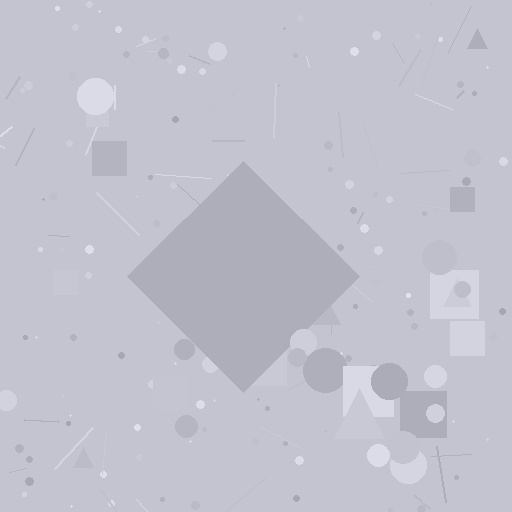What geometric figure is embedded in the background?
A diamond is embedded in the background.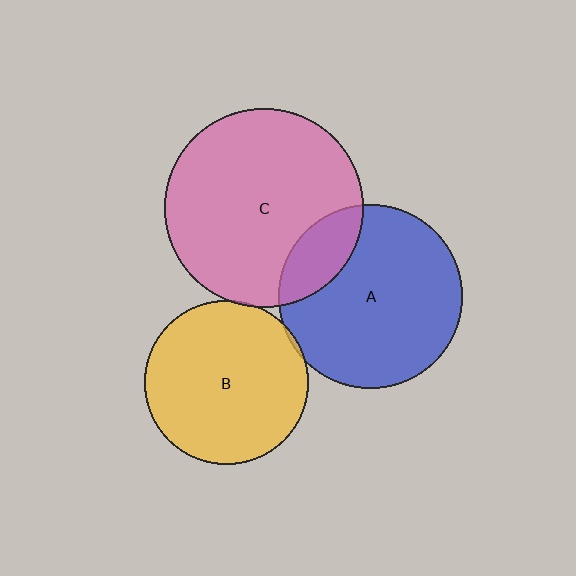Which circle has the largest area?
Circle C (pink).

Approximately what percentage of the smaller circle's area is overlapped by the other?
Approximately 20%.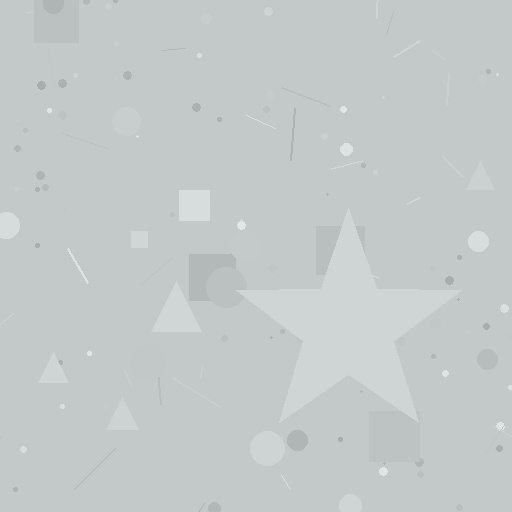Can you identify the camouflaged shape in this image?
The camouflaged shape is a star.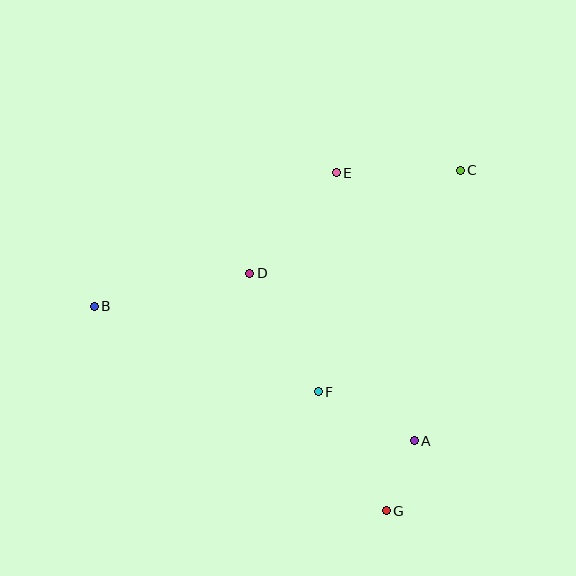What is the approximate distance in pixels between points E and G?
The distance between E and G is approximately 342 pixels.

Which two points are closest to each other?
Points A and G are closest to each other.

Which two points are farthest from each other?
Points B and C are farthest from each other.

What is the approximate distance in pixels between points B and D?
The distance between B and D is approximately 159 pixels.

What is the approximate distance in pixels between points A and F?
The distance between A and F is approximately 108 pixels.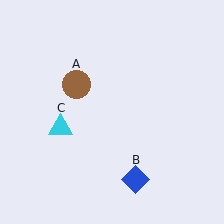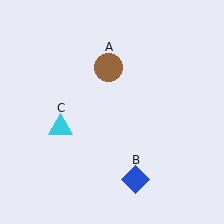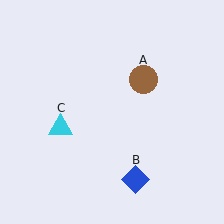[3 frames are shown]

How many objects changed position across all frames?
1 object changed position: brown circle (object A).